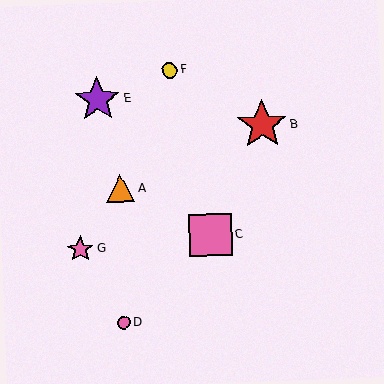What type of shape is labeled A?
Shape A is an orange triangle.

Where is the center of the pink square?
The center of the pink square is at (211, 235).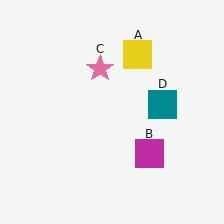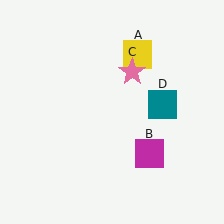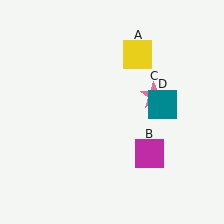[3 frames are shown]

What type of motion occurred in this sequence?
The pink star (object C) rotated clockwise around the center of the scene.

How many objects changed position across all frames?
1 object changed position: pink star (object C).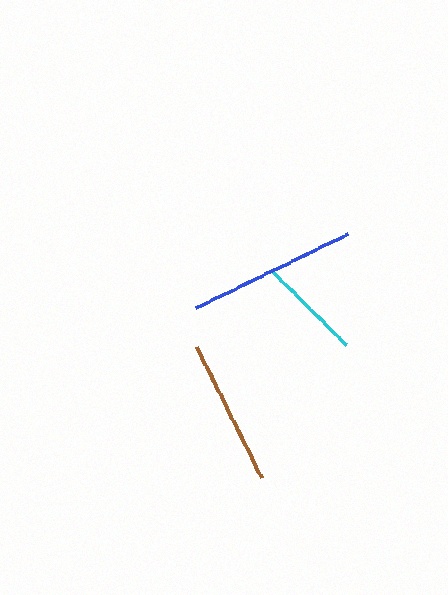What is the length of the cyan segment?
The cyan segment is approximately 103 pixels long.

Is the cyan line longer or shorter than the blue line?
The blue line is longer than the cyan line.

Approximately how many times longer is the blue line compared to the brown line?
The blue line is approximately 1.2 times the length of the brown line.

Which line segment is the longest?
The blue line is the longest at approximately 168 pixels.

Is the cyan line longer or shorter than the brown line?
The brown line is longer than the cyan line.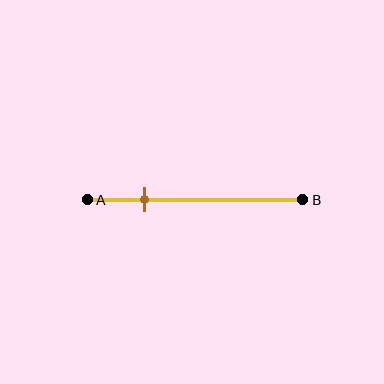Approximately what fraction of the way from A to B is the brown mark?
The brown mark is approximately 25% of the way from A to B.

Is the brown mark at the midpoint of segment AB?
No, the mark is at about 25% from A, not at the 50% midpoint.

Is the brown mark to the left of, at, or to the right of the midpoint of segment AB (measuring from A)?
The brown mark is to the left of the midpoint of segment AB.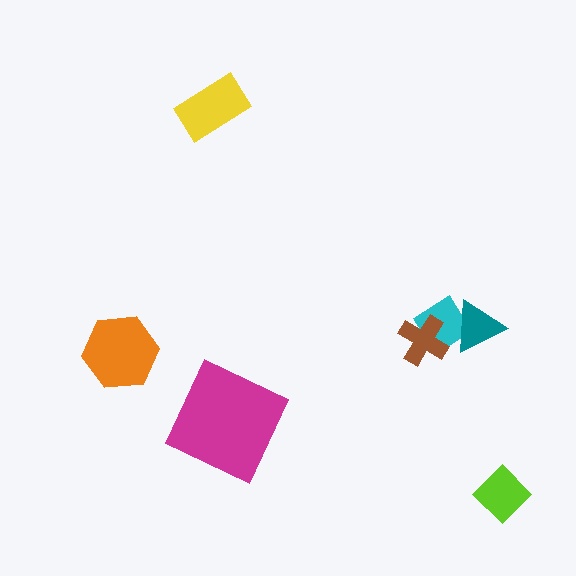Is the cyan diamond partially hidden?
Yes, it is partially covered by another shape.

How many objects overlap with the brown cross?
1 object overlaps with the brown cross.